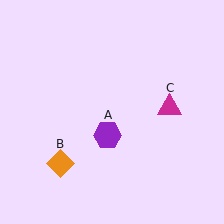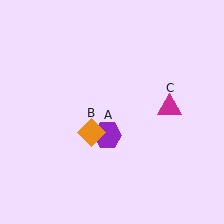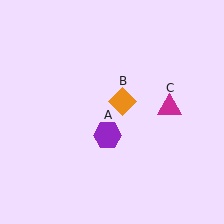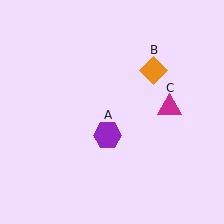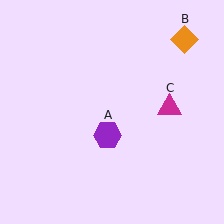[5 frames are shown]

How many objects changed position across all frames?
1 object changed position: orange diamond (object B).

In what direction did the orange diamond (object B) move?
The orange diamond (object B) moved up and to the right.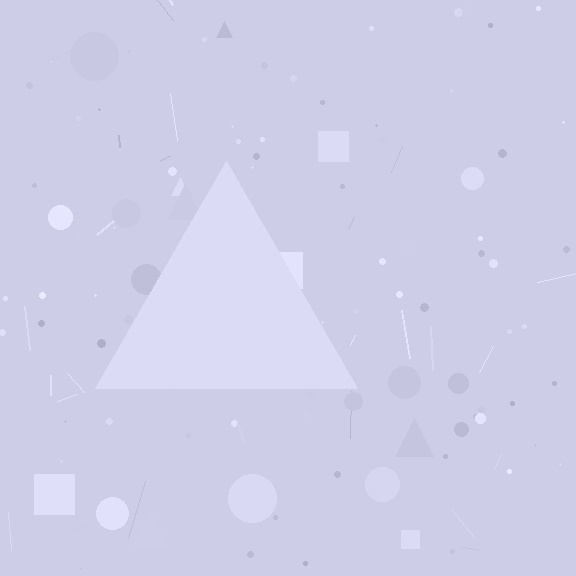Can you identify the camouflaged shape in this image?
The camouflaged shape is a triangle.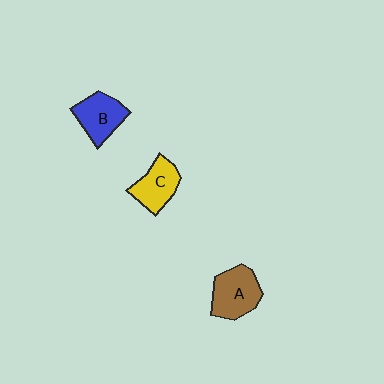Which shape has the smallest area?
Shape C (yellow).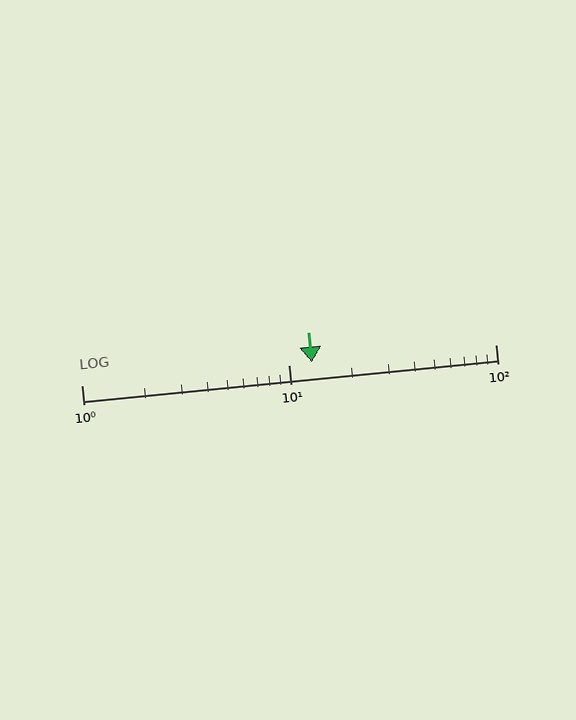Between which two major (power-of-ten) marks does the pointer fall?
The pointer is between 10 and 100.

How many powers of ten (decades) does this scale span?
The scale spans 2 decades, from 1 to 100.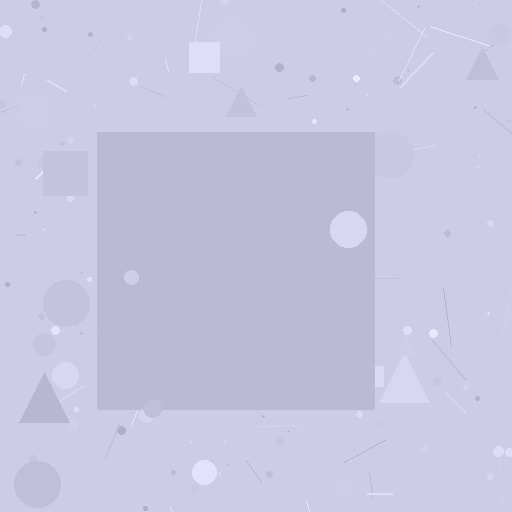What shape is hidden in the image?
A square is hidden in the image.